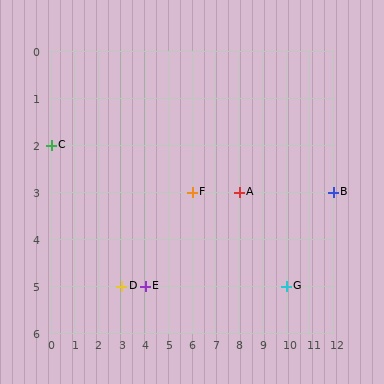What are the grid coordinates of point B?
Point B is at grid coordinates (12, 3).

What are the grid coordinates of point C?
Point C is at grid coordinates (0, 2).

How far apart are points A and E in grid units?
Points A and E are 4 columns and 2 rows apart (about 4.5 grid units diagonally).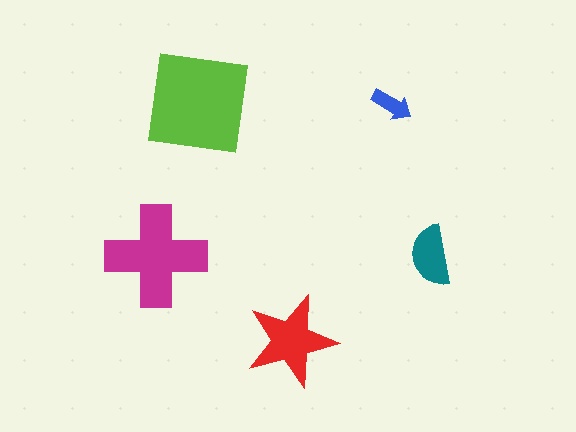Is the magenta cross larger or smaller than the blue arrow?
Larger.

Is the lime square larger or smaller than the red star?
Larger.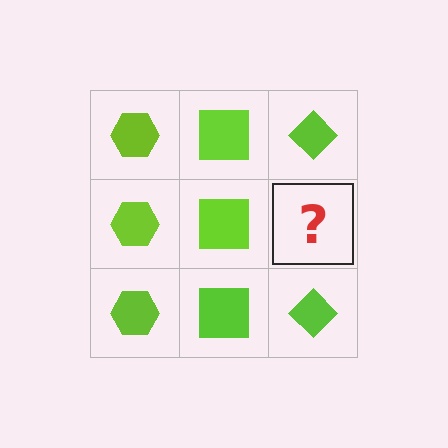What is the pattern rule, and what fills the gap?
The rule is that each column has a consistent shape. The gap should be filled with a lime diamond.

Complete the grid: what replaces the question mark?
The question mark should be replaced with a lime diamond.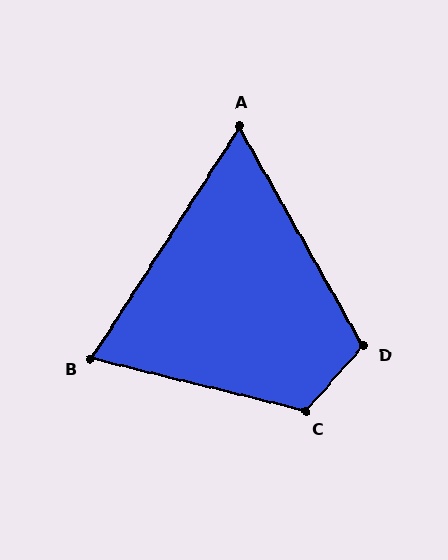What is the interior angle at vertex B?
Approximately 71 degrees (acute).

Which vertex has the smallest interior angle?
A, at approximately 62 degrees.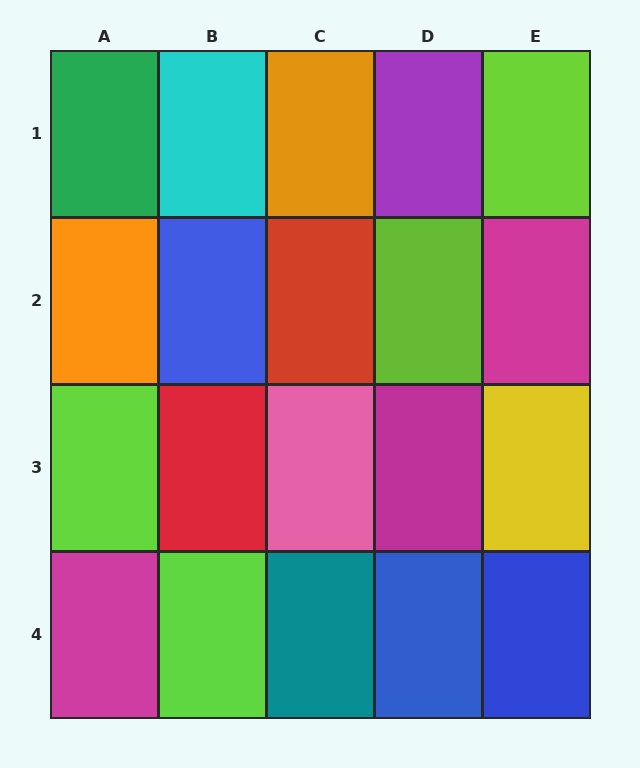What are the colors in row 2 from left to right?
Orange, blue, red, lime, magenta.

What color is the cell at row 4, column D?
Blue.